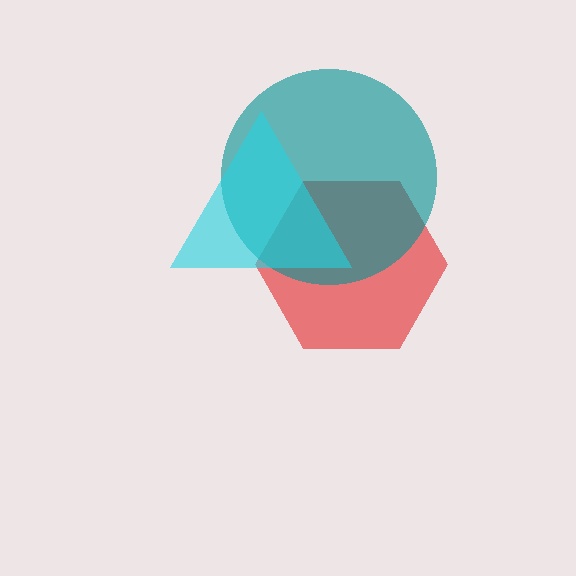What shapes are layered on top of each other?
The layered shapes are: a red hexagon, a teal circle, a cyan triangle.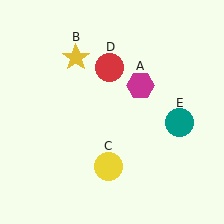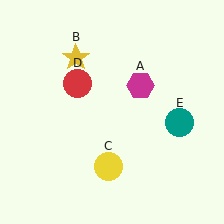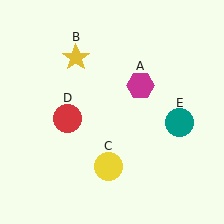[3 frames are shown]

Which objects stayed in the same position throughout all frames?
Magenta hexagon (object A) and yellow star (object B) and yellow circle (object C) and teal circle (object E) remained stationary.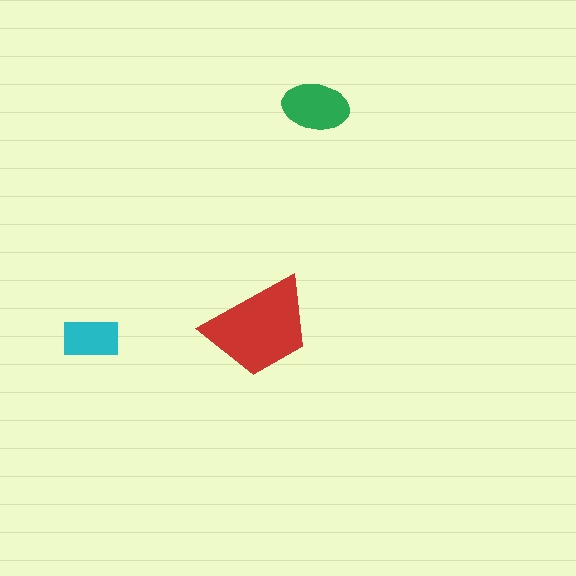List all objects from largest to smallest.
The red trapezoid, the green ellipse, the cyan rectangle.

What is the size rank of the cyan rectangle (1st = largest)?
3rd.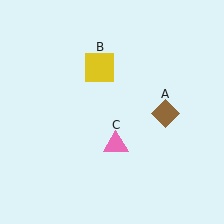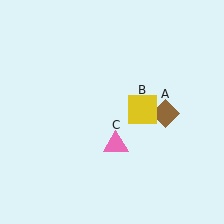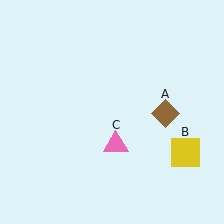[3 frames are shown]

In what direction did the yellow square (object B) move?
The yellow square (object B) moved down and to the right.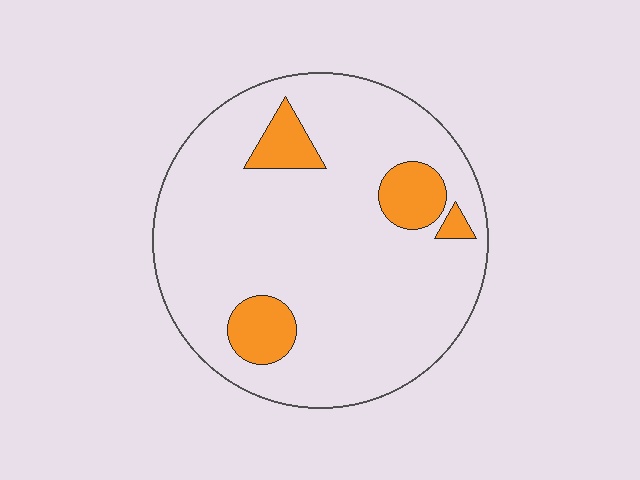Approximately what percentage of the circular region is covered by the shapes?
Approximately 15%.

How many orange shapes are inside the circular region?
4.